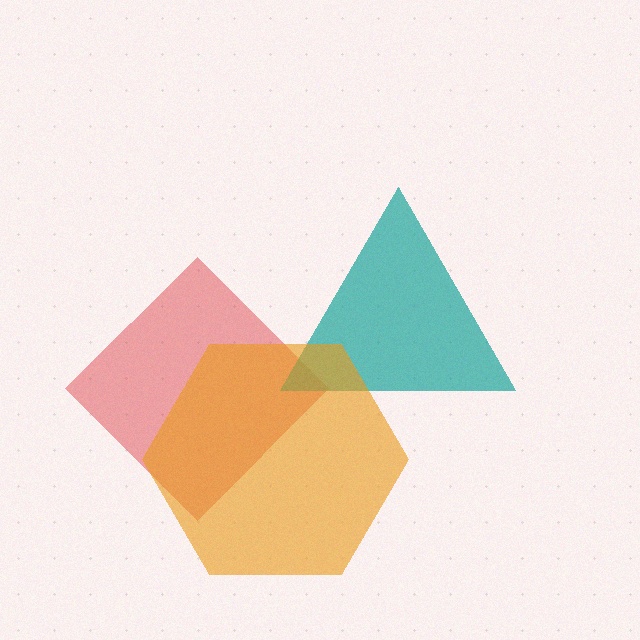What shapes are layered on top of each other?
The layered shapes are: a red diamond, a teal triangle, an orange hexagon.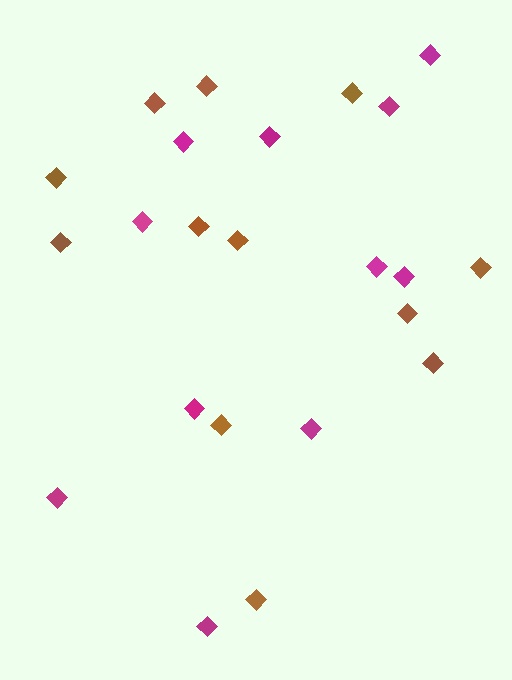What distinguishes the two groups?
There are 2 groups: one group of magenta diamonds (11) and one group of brown diamonds (12).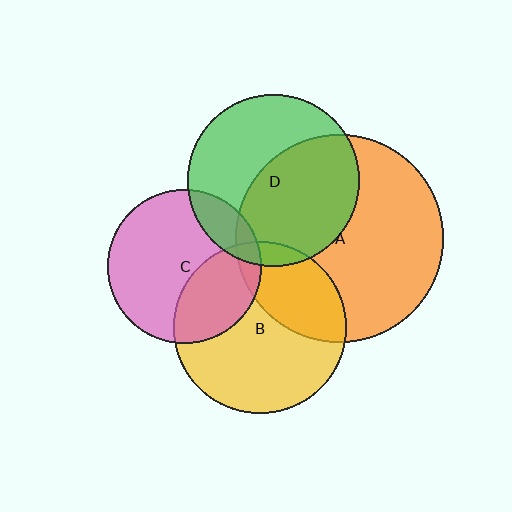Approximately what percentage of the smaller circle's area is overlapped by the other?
Approximately 10%.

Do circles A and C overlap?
Yes.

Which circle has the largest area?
Circle A (orange).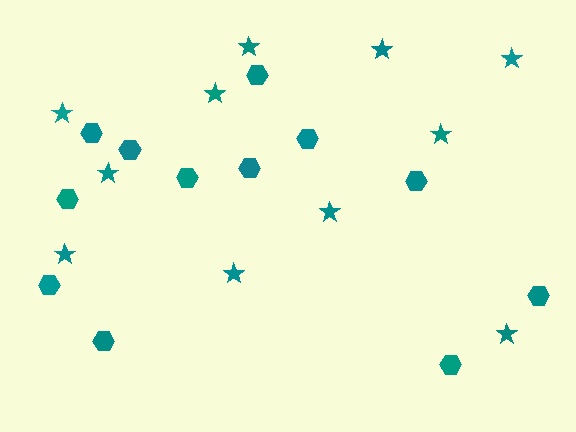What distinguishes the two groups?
There are 2 groups: one group of stars (11) and one group of hexagons (12).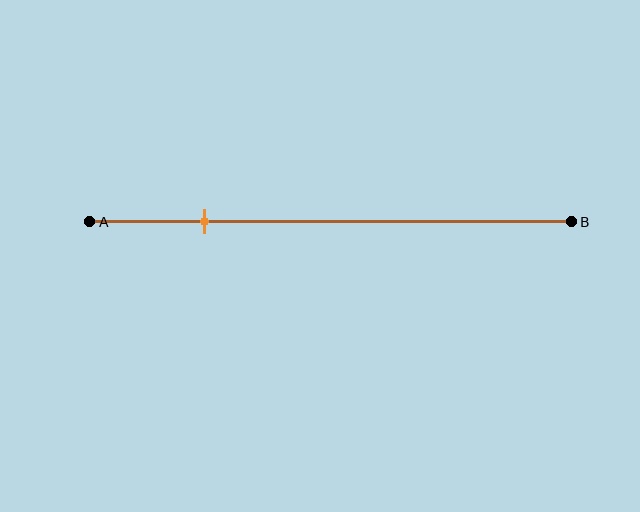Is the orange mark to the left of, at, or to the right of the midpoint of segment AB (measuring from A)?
The orange mark is to the left of the midpoint of segment AB.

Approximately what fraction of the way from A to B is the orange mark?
The orange mark is approximately 25% of the way from A to B.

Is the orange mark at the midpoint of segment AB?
No, the mark is at about 25% from A, not at the 50% midpoint.